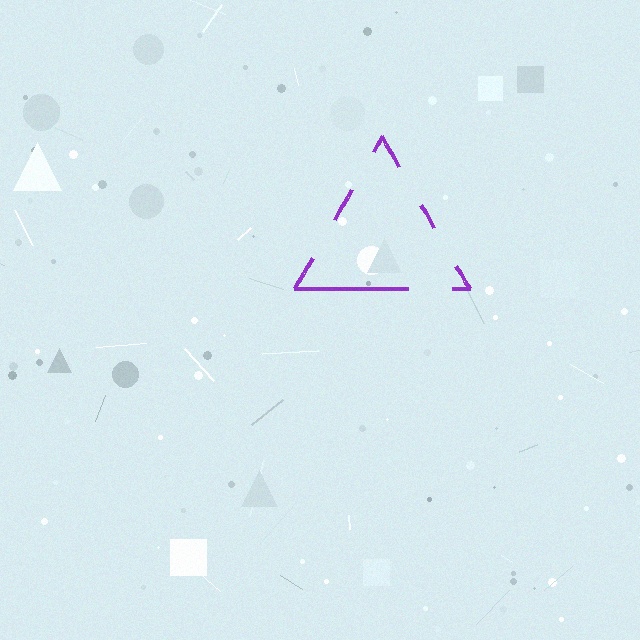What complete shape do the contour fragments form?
The contour fragments form a triangle.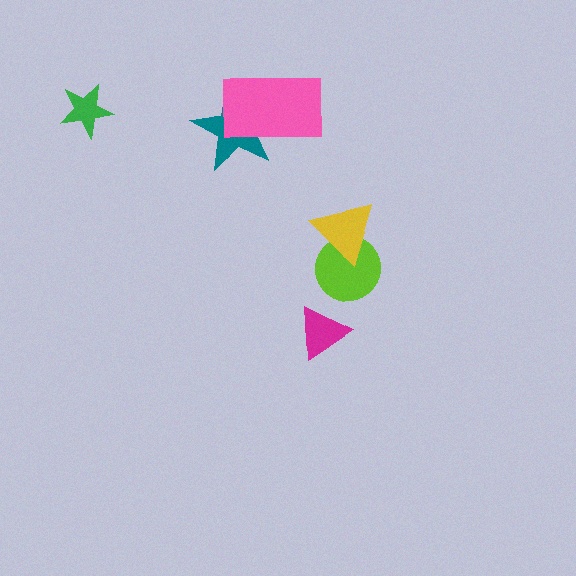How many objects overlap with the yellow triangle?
1 object overlaps with the yellow triangle.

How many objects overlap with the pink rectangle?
1 object overlaps with the pink rectangle.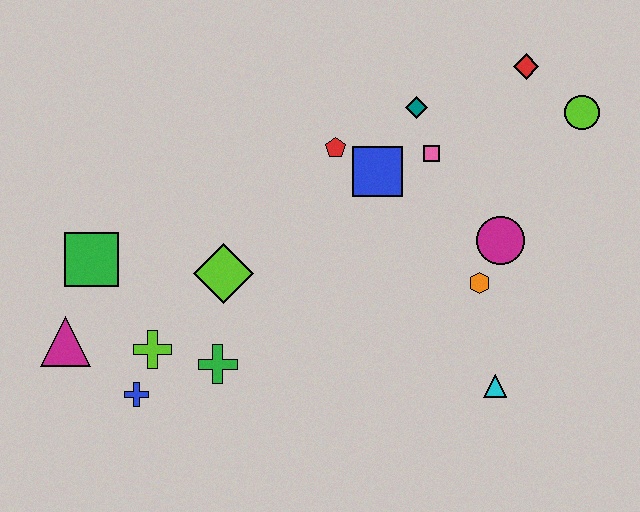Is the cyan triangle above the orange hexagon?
No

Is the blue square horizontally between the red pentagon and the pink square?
Yes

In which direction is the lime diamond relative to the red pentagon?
The lime diamond is below the red pentagon.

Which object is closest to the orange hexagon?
The magenta circle is closest to the orange hexagon.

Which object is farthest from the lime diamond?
The lime circle is farthest from the lime diamond.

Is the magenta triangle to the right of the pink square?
No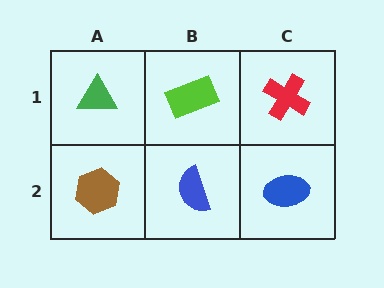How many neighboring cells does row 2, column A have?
2.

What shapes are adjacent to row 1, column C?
A blue ellipse (row 2, column C), a lime rectangle (row 1, column B).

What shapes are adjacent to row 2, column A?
A green triangle (row 1, column A), a blue semicircle (row 2, column B).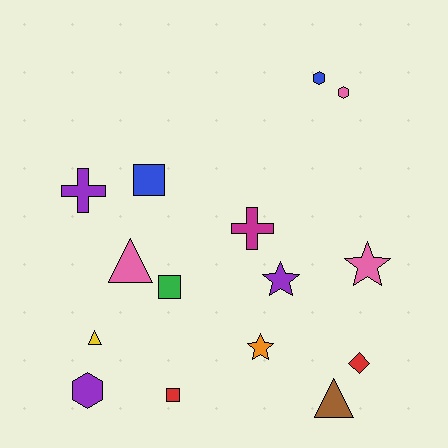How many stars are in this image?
There are 3 stars.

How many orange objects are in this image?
There is 1 orange object.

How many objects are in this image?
There are 15 objects.